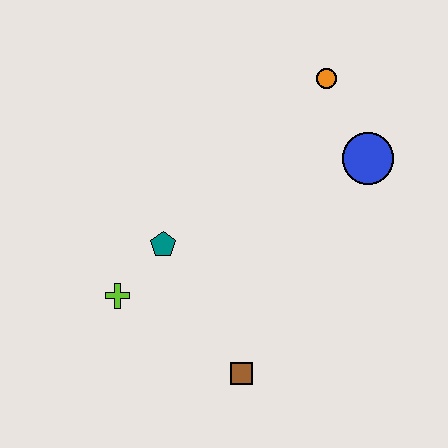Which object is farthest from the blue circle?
The lime cross is farthest from the blue circle.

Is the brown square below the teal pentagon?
Yes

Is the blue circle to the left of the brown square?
No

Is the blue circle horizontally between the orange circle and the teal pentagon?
No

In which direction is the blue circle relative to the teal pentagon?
The blue circle is to the right of the teal pentagon.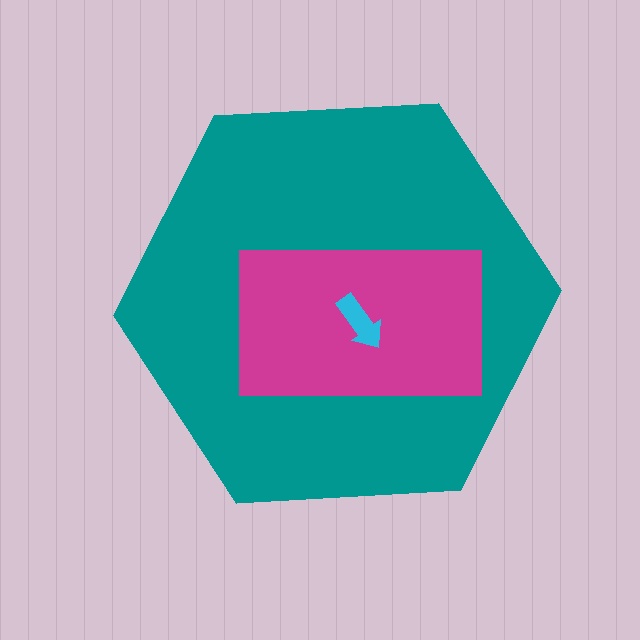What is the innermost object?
The cyan arrow.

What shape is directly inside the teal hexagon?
The magenta rectangle.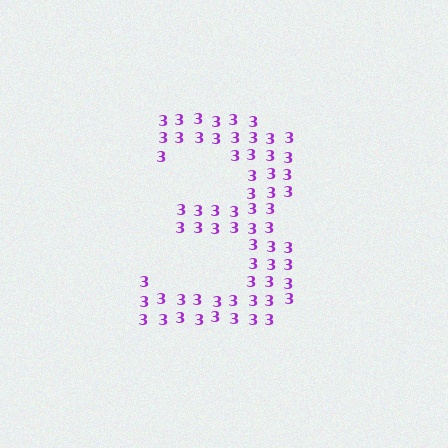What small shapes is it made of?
It is made of small digit 3's.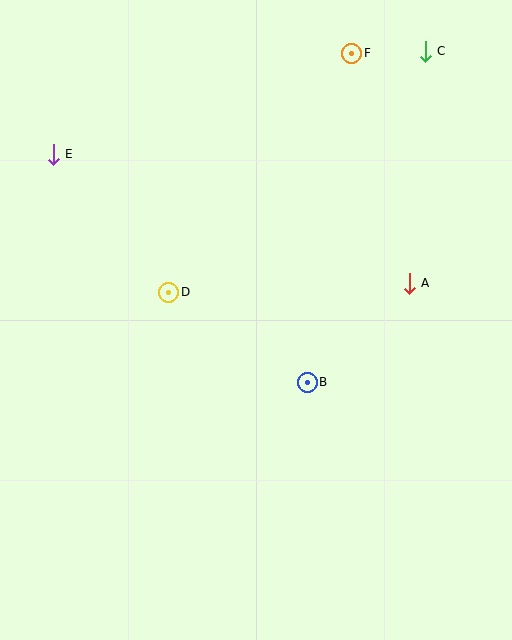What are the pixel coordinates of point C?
Point C is at (425, 51).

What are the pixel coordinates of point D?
Point D is at (169, 292).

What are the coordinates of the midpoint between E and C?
The midpoint between E and C is at (239, 103).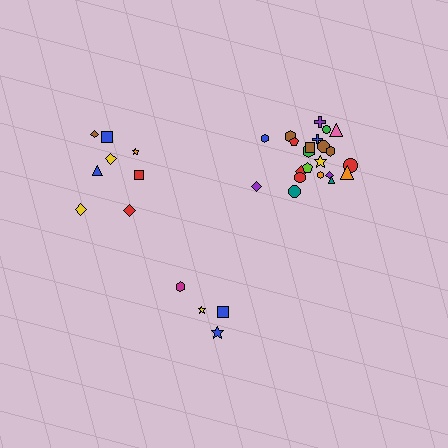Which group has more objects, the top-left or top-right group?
The top-right group.